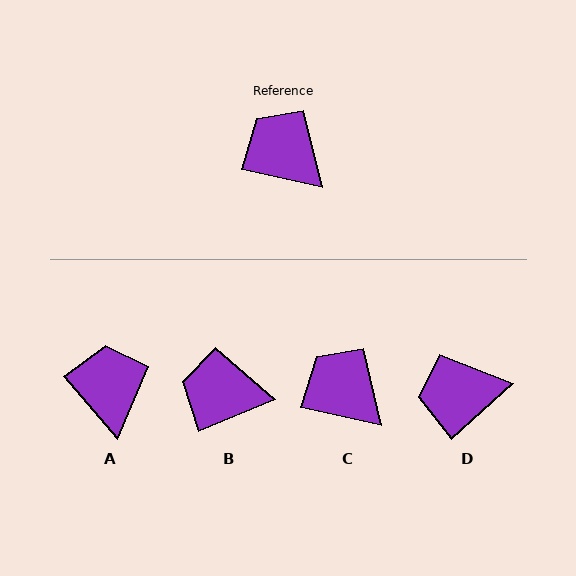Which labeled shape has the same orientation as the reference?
C.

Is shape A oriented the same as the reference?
No, it is off by about 36 degrees.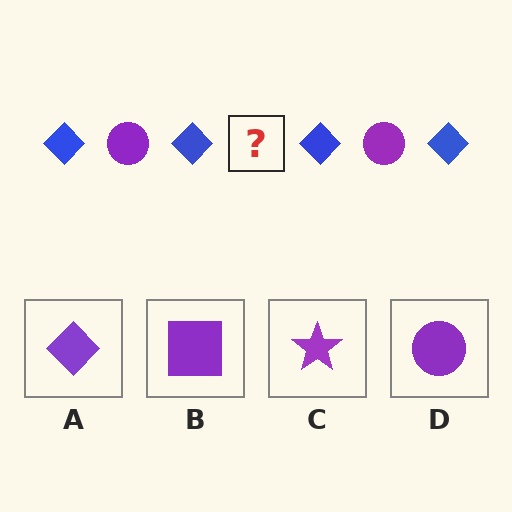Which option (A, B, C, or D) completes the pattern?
D.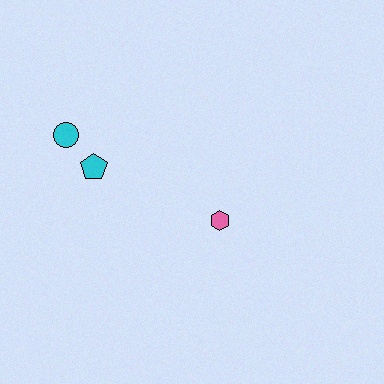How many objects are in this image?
There are 3 objects.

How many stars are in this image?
There are no stars.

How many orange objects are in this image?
There are no orange objects.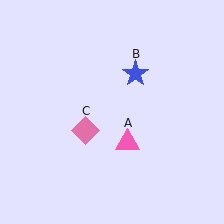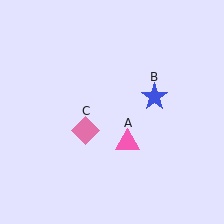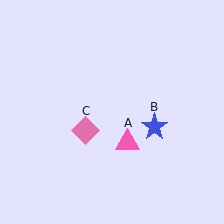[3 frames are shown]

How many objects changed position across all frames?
1 object changed position: blue star (object B).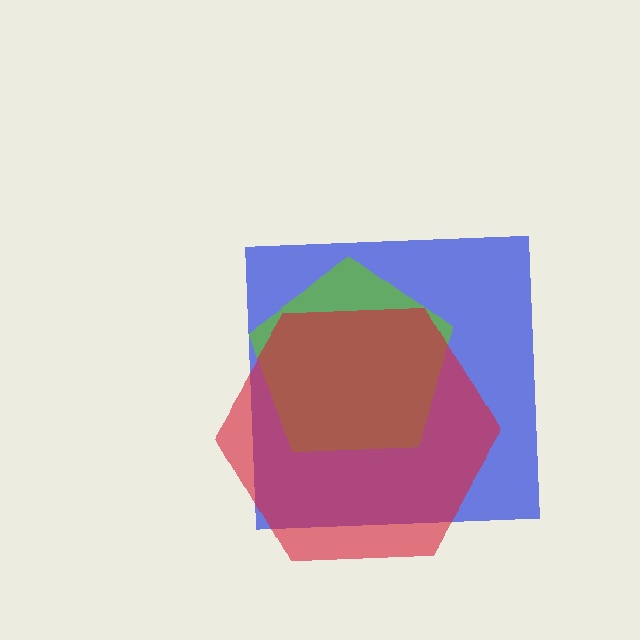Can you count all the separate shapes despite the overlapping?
Yes, there are 3 separate shapes.